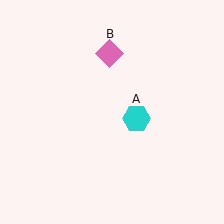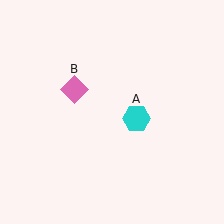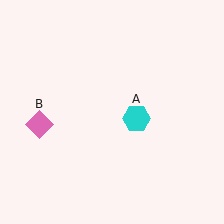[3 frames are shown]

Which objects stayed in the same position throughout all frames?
Cyan hexagon (object A) remained stationary.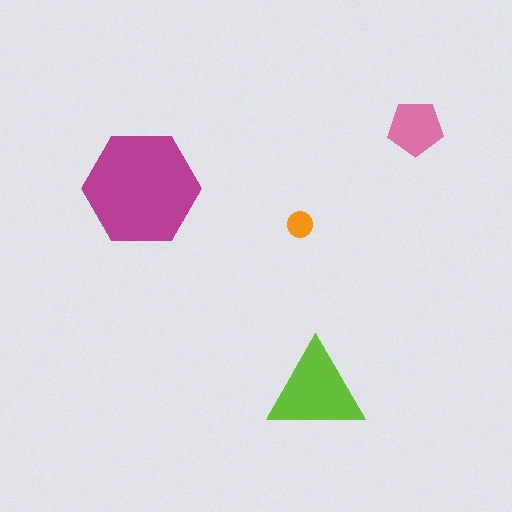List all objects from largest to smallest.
The magenta hexagon, the lime triangle, the pink pentagon, the orange circle.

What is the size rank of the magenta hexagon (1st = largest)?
1st.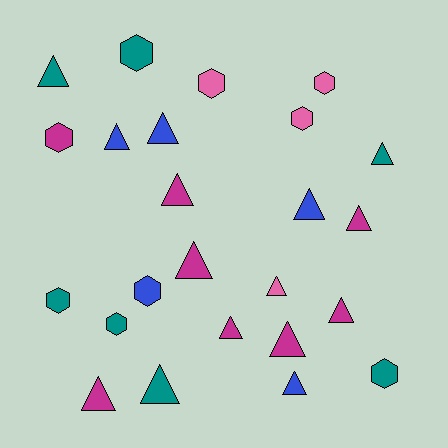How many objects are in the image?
There are 24 objects.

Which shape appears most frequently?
Triangle, with 15 objects.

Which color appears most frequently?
Magenta, with 8 objects.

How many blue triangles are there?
There are 4 blue triangles.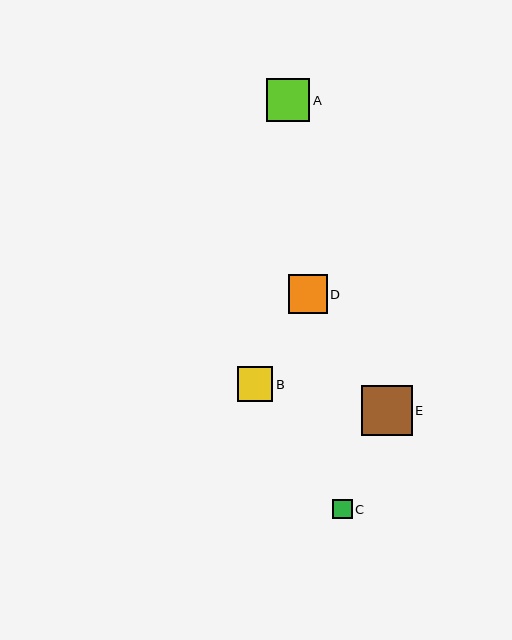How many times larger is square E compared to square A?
Square E is approximately 1.2 times the size of square A.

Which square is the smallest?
Square C is the smallest with a size of approximately 19 pixels.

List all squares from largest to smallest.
From largest to smallest: E, A, D, B, C.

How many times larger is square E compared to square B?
Square E is approximately 1.4 times the size of square B.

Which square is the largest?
Square E is the largest with a size of approximately 50 pixels.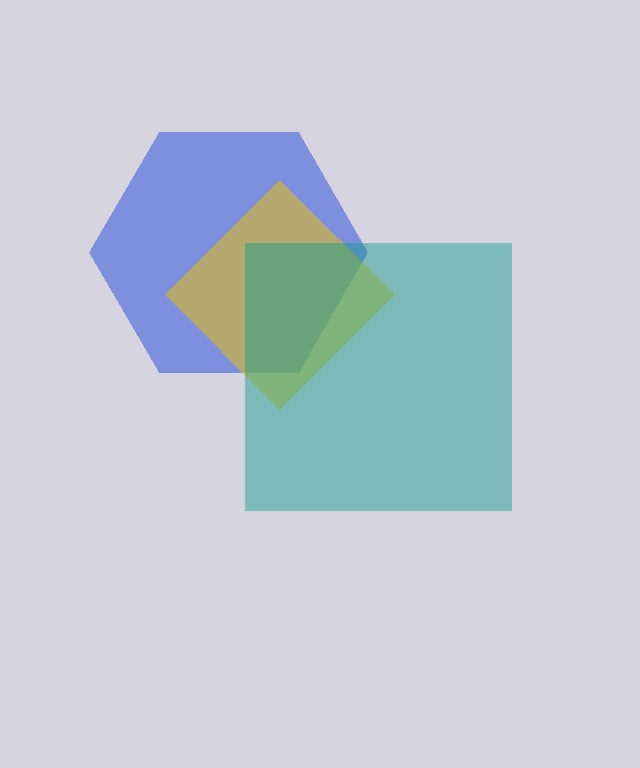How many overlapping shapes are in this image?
There are 3 overlapping shapes in the image.